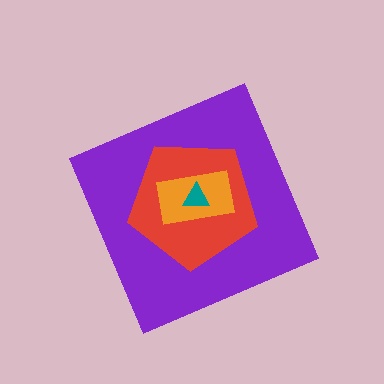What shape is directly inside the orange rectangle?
The teal triangle.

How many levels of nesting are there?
4.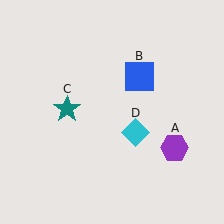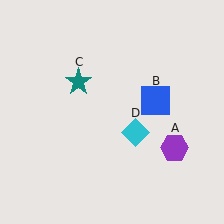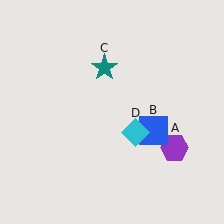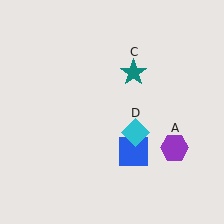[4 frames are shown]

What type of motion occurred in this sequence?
The blue square (object B), teal star (object C) rotated clockwise around the center of the scene.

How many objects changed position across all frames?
2 objects changed position: blue square (object B), teal star (object C).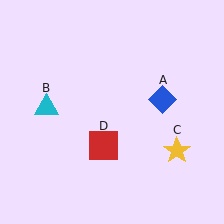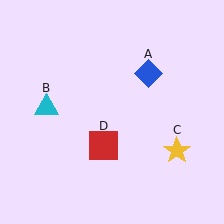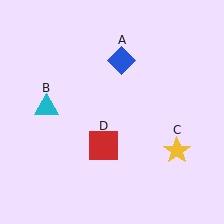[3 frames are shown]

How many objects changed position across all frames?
1 object changed position: blue diamond (object A).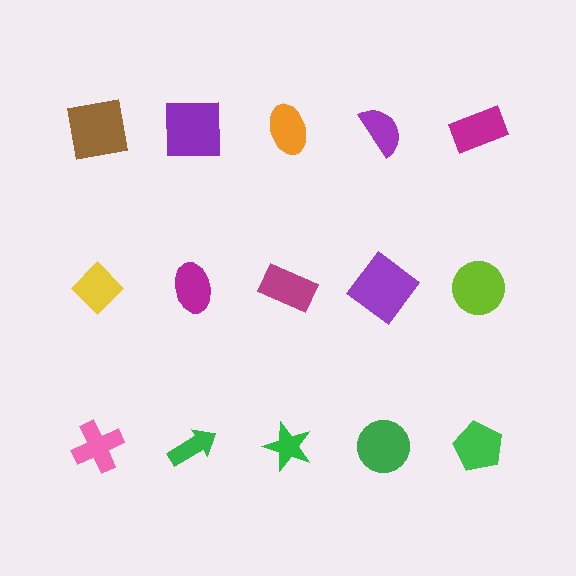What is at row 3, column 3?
A green star.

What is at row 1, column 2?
A purple square.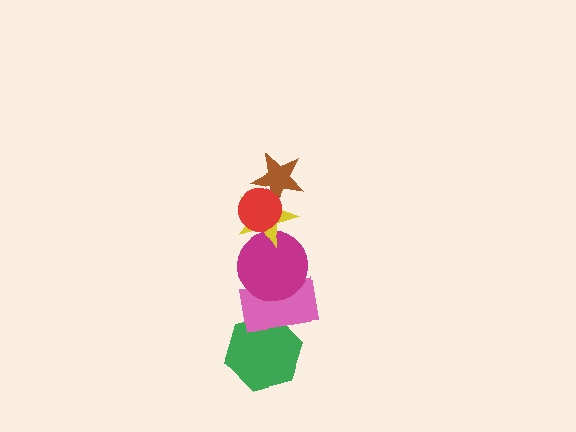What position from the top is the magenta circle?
The magenta circle is 4th from the top.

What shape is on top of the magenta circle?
The yellow star is on top of the magenta circle.